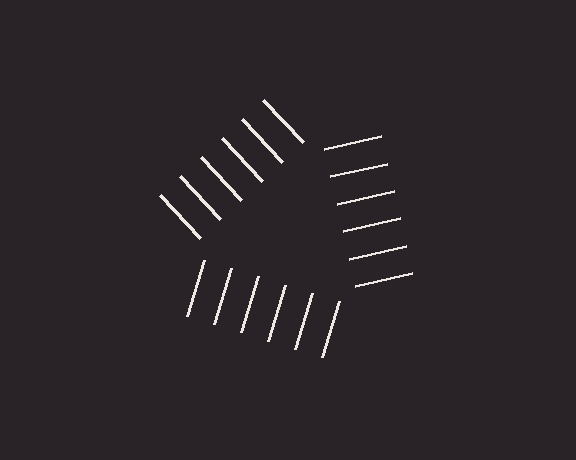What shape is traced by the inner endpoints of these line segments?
An illusory triangle — the line segments terminate on its edges but no continuous stroke is drawn.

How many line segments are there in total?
18 — 6 along each of the 3 edges.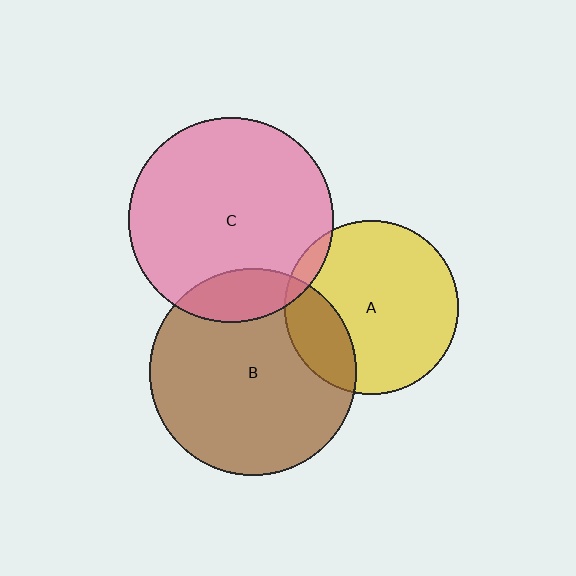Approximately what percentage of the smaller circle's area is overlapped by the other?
Approximately 5%.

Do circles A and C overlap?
Yes.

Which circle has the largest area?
Circle B (brown).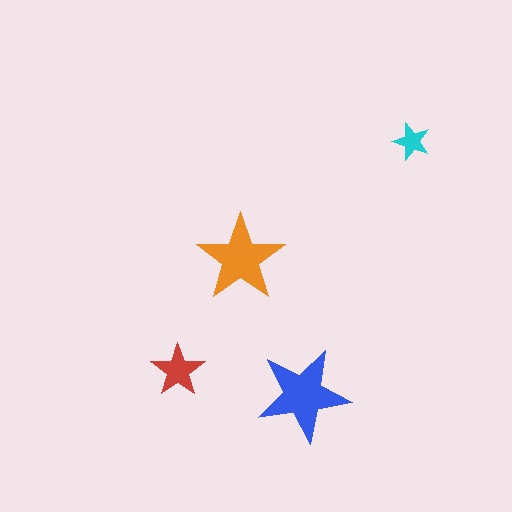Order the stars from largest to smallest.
the blue one, the orange one, the red one, the cyan one.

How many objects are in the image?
There are 4 objects in the image.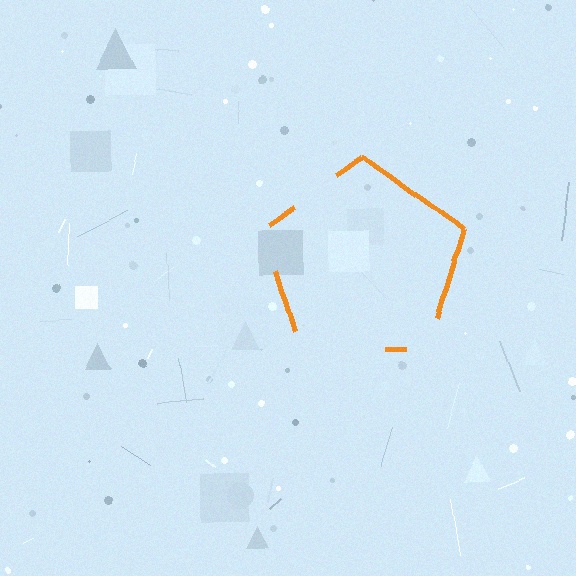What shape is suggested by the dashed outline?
The dashed outline suggests a pentagon.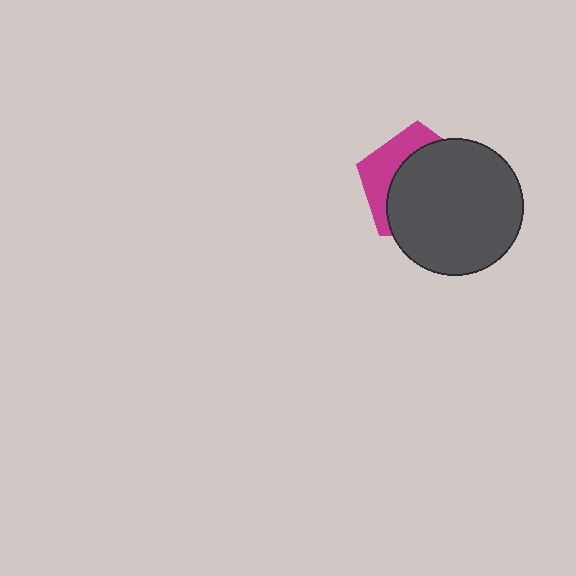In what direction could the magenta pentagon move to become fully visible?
The magenta pentagon could move toward the upper-left. That would shift it out from behind the dark gray circle entirely.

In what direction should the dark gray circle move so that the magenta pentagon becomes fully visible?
The dark gray circle should move toward the lower-right. That is the shortest direction to clear the overlap and leave the magenta pentagon fully visible.